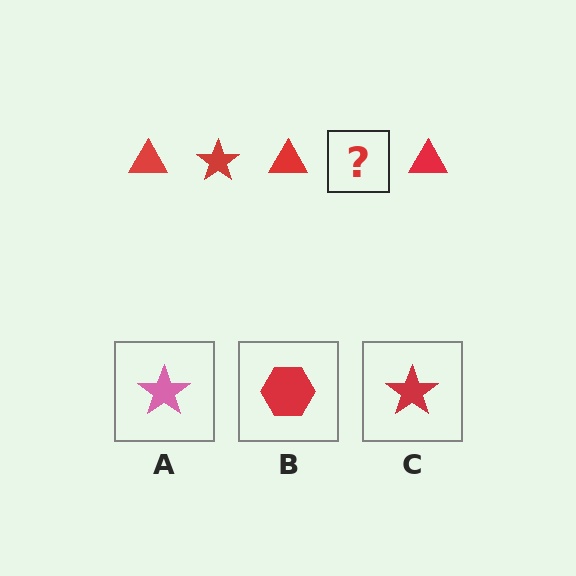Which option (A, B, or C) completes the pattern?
C.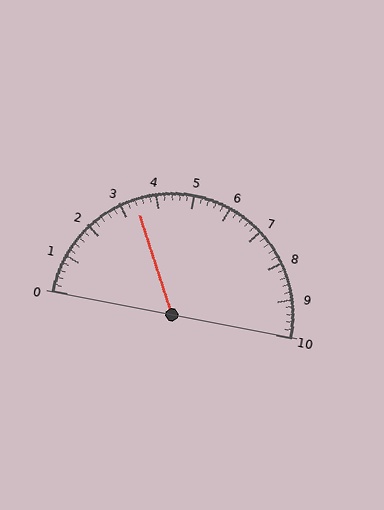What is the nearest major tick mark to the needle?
The nearest major tick mark is 3.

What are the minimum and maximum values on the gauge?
The gauge ranges from 0 to 10.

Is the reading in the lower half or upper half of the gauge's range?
The reading is in the lower half of the range (0 to 10).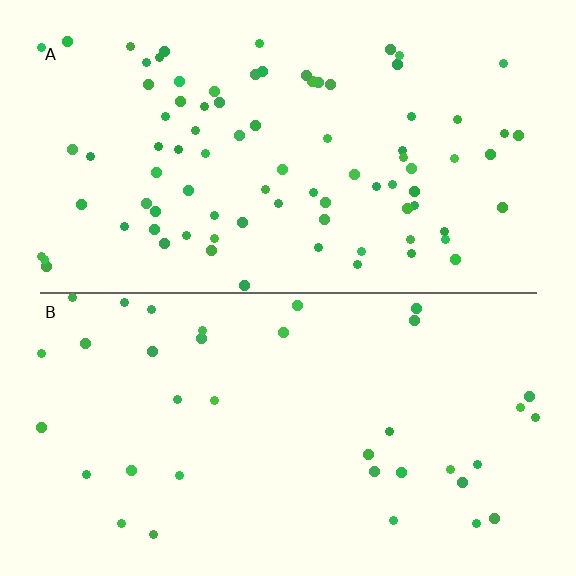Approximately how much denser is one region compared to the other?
Approximately 2.3× — region A over region B.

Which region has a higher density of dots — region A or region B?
A (the top).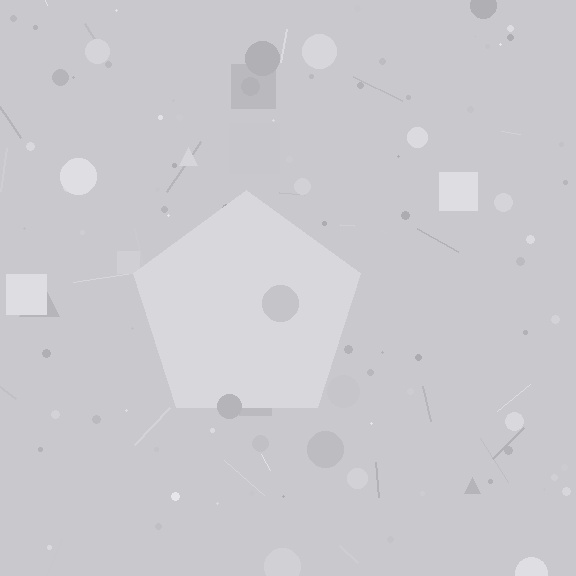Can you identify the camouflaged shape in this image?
The camouflaged shape is a pentagon.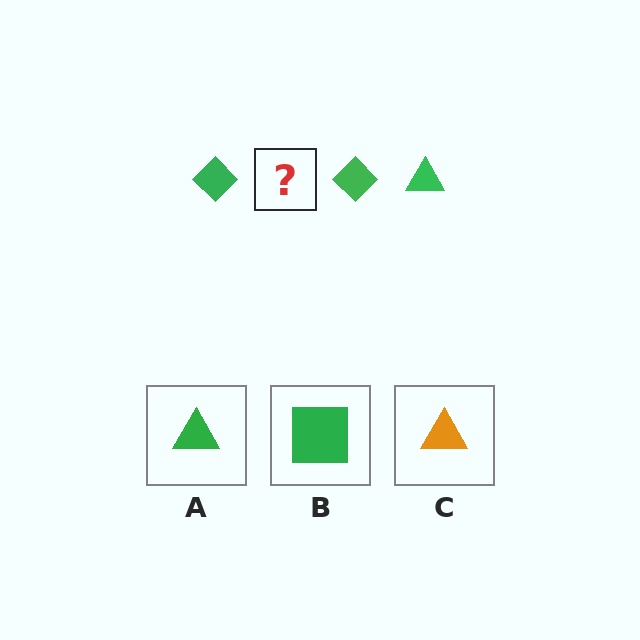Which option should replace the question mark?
Option A.